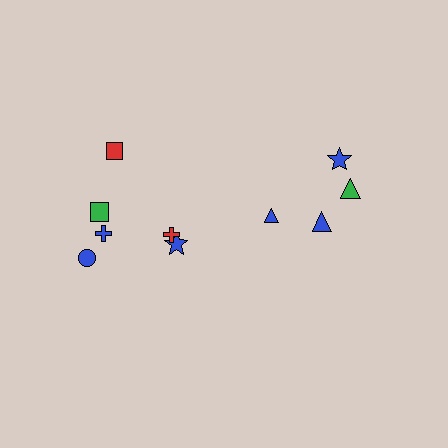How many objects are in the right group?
There are 4 objects.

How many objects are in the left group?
There are 6 objects.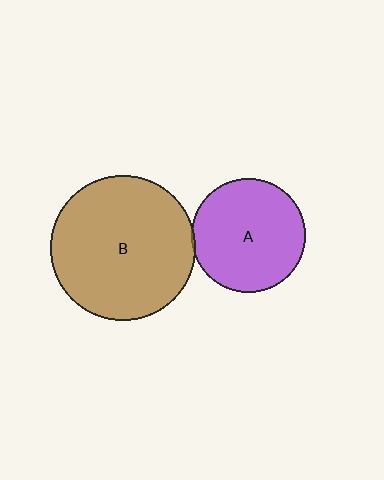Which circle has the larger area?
Circle B (brown).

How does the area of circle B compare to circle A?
Approximately 1.7 times.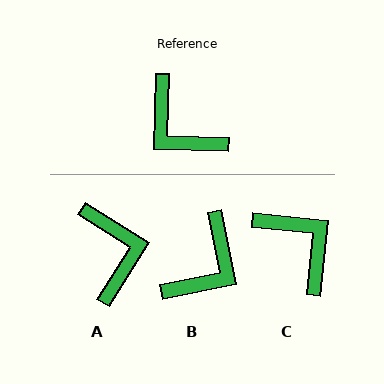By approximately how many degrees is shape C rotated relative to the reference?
Approximately 176 degrees counter-clockwise.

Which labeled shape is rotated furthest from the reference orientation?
C, about 176 degrees away.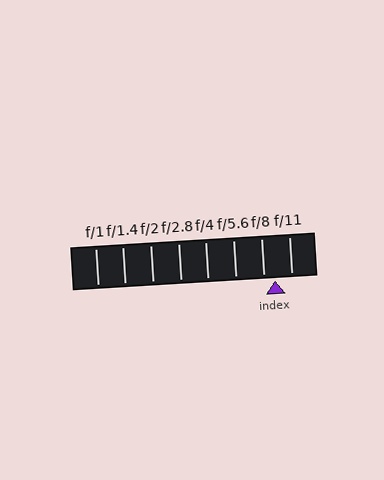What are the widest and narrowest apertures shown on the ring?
The widest aperture shown is f/1 and the narrowest is f/11.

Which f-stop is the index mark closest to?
The index mark is closest to f/8.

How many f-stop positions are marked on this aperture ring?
There are 8 f-stop positions marked.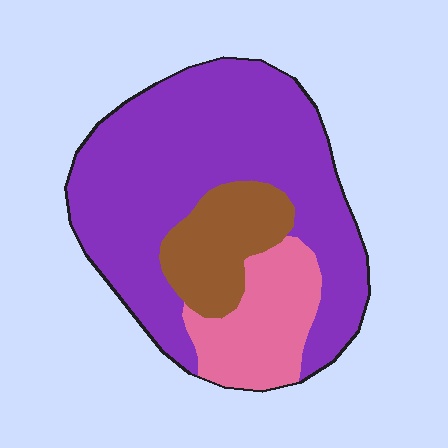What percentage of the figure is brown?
Brown covers 16% of the figure.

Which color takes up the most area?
Purple, at roughly 65%.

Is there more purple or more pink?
Purple.